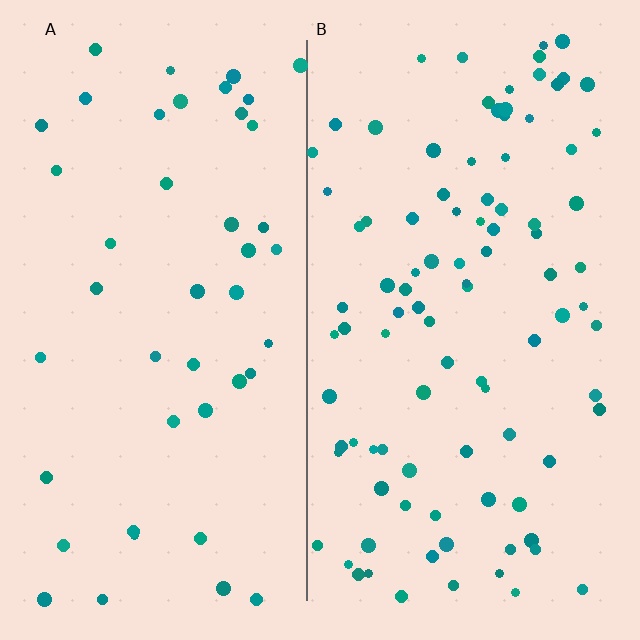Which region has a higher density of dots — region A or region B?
B (the right).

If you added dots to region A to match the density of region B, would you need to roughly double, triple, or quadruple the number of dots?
Approximately double.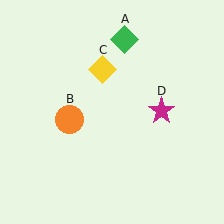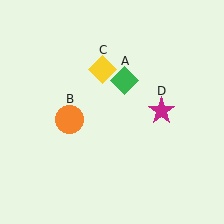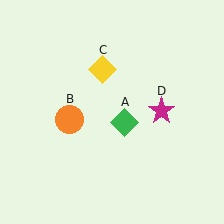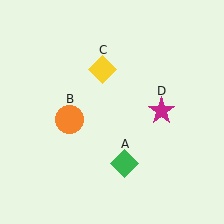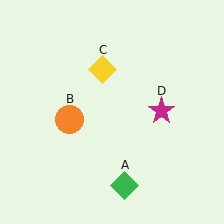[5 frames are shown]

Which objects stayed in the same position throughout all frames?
Orange circle (object B) and yellow diamond (object C) and magenta star (object D) remained stationary.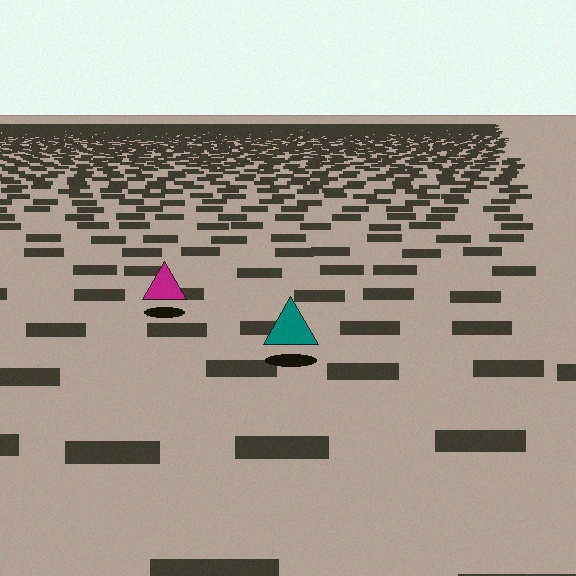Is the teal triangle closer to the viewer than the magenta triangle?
Yes. The teal triangle is closer — you can tell from the texture gradient: the ground texture is coarser near it.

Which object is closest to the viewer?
The teal triangle is closest. The texture marks near it are larger and more spread out.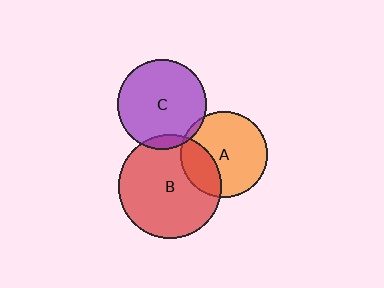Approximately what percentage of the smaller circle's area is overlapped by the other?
Approximately 5%.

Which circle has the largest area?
Circle B (red).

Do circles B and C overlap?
Yes.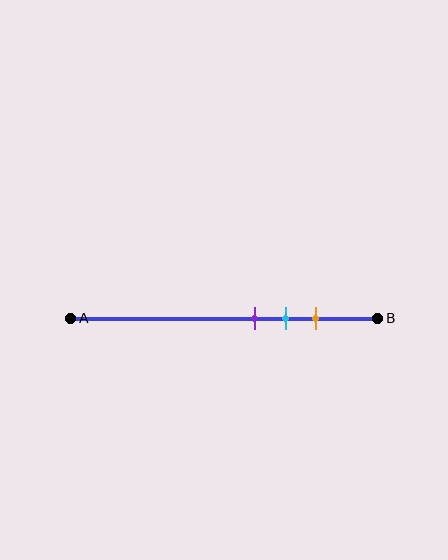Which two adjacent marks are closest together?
The purple and cyan marks are the closest adjacent pair.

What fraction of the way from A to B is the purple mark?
The purple mark is approximately 60% (0.6) of the way from A to B.